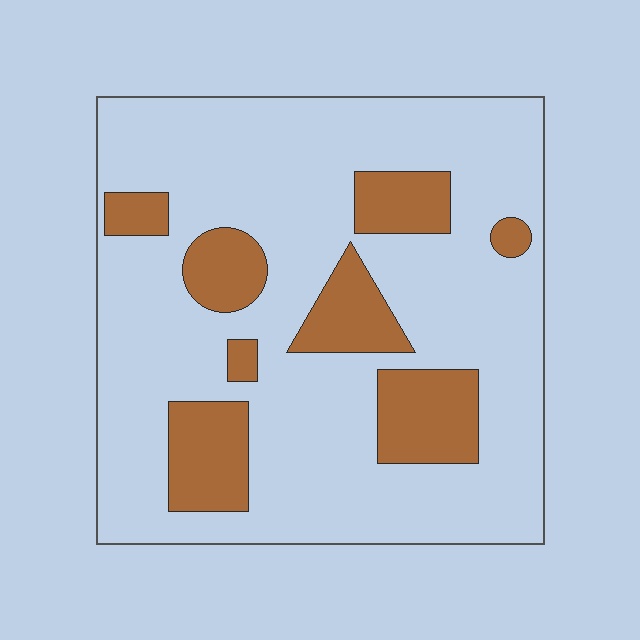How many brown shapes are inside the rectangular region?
8.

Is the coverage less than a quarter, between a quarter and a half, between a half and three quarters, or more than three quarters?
Less than a quarter.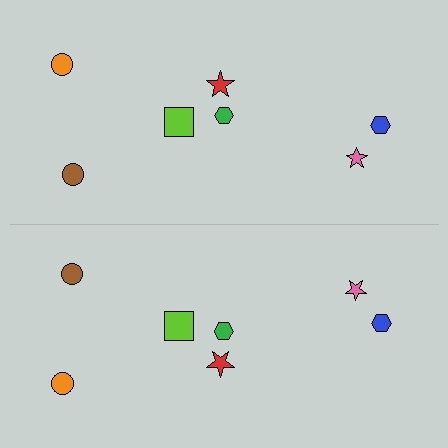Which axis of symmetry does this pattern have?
The pattern has a horizontal axis of symmetry running through the center of the image.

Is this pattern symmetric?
Yes, this pattern has bilateral (reflection) symmetry.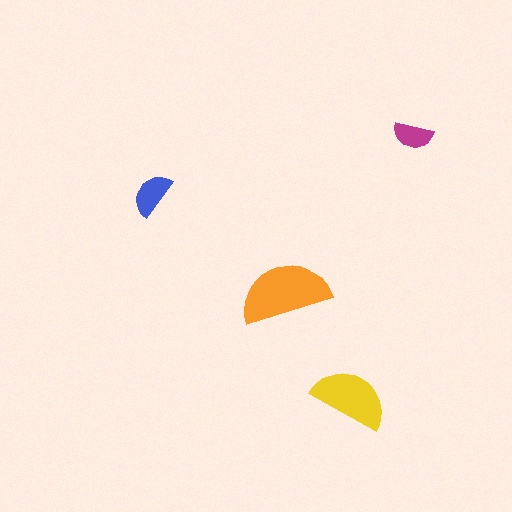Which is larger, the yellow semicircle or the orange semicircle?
The orange one.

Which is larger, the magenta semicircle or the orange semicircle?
The orange one.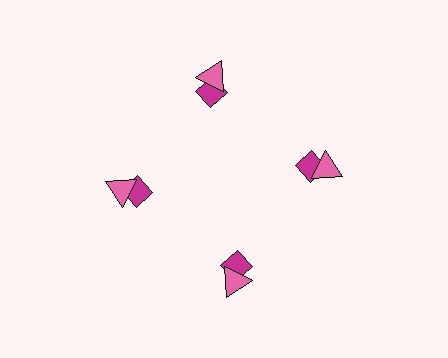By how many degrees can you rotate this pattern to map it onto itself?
The pattern maps onto itself every 90 degrees of rotation.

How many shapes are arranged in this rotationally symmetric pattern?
There are 8 shapes, arranged in 4 groups of 2.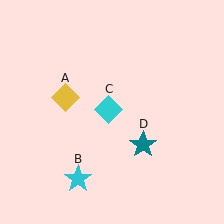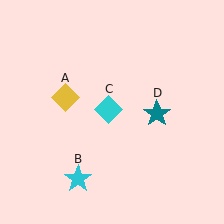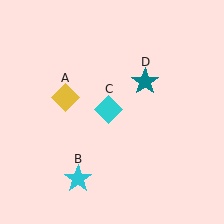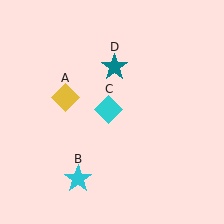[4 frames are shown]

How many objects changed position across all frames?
1 object changed position: teal star (object D).